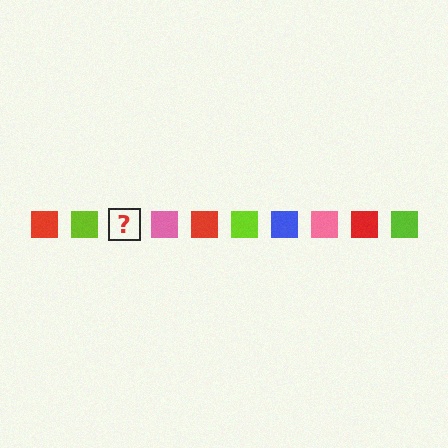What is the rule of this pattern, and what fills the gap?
The rule is that the pattern cycles through red, lime, blue, pink squares. The gap should be filled with a blue square.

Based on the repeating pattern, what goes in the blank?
The blank should be a blue square.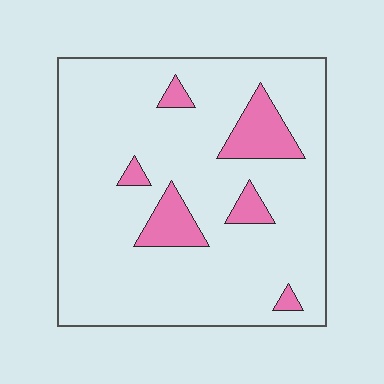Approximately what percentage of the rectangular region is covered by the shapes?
Approximately 10%.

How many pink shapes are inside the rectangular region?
6.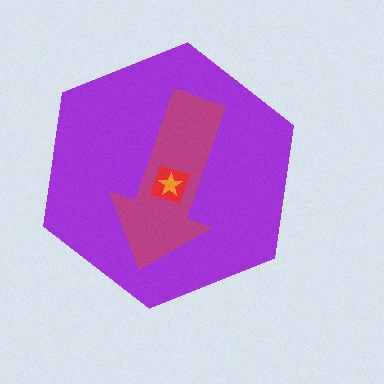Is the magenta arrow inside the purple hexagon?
Yes.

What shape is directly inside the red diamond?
The orange star.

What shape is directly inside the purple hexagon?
The magenta arrow.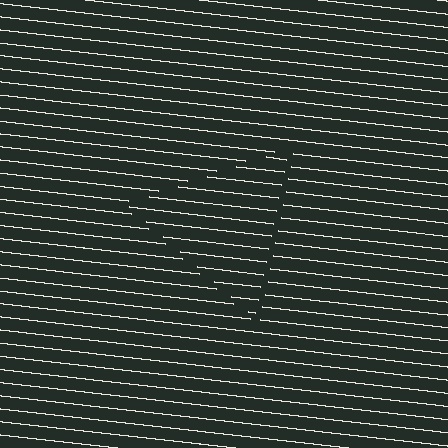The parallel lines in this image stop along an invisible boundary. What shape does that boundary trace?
An illusory triangle. The interior of the shape contains the same grating, shifted by half a period — the contour is defined by the phase discontinuity where line-ends from the inner and outer gratings abut.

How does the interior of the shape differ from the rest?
The interior of the shape contains the same grating, shifted by half a period — the contour is defined by the phase discontinuity where line-ends from the inner and outer gratings abut.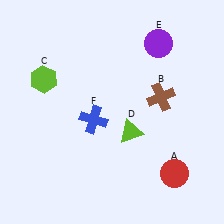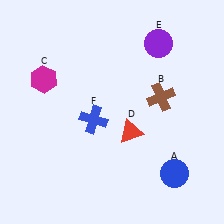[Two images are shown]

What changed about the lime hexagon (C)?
In Image 1, C is lime. In Image 2, it changed to magenta.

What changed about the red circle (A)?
In Image 1, A is red. In Image 2, it changed to blue.